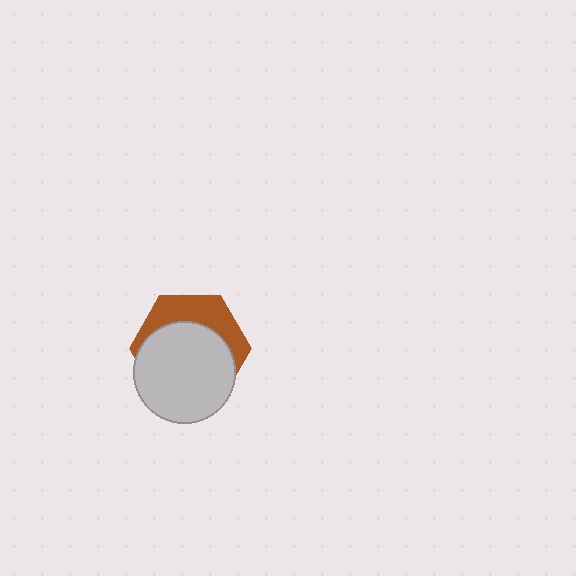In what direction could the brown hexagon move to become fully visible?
The brown hexagon could move up. That would shift it out from behind the light gray circle entirely.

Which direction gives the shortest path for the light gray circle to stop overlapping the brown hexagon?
Moving down gives the shortest separation.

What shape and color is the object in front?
The object in front is a light gray circle.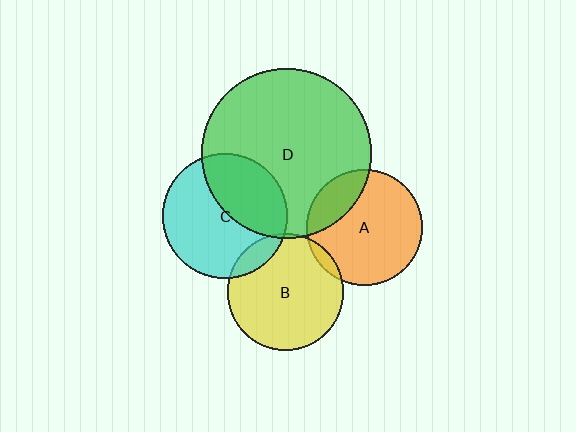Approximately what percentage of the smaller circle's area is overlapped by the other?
Approximately 5%.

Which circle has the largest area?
Circle D (green).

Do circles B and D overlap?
Yes.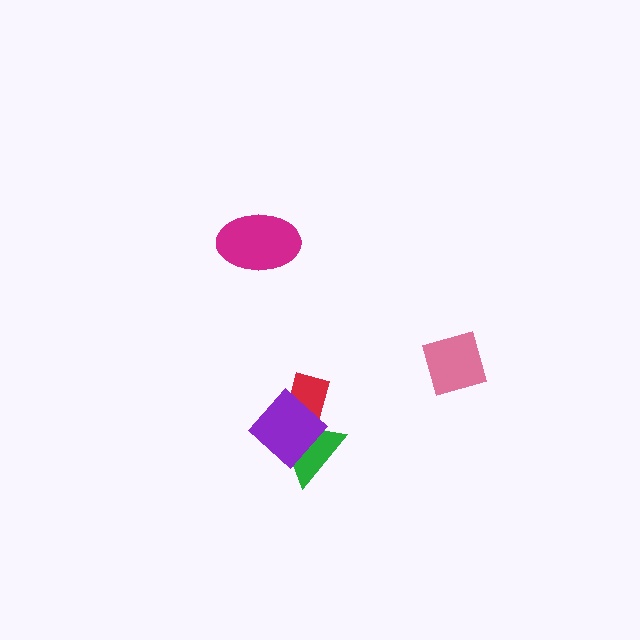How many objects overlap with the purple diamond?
2 objects overlap with the purple diamond.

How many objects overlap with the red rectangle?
2 objects overlap with the red rectangle.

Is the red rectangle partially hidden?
Yes, it is partially covered by another shape.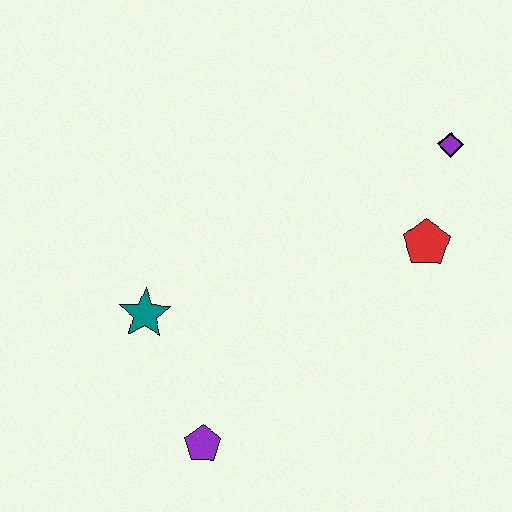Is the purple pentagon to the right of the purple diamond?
No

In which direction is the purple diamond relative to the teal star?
The purple diamond is to the right of the teal star.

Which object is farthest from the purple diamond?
The purple pentagon is farthest from the purple diamond.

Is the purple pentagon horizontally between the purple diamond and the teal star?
Yes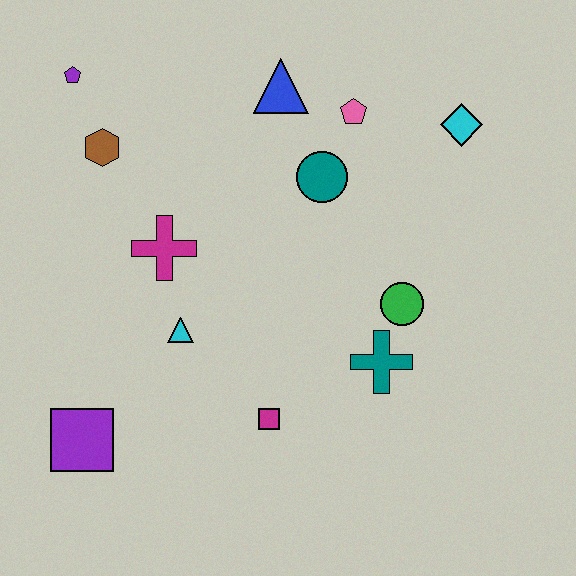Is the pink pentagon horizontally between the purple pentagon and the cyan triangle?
No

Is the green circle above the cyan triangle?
Yes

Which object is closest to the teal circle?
The pink pentagon is closest to the teal circle.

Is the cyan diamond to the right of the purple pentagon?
Yes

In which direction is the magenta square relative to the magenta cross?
The magenta square is below the magenta cross.